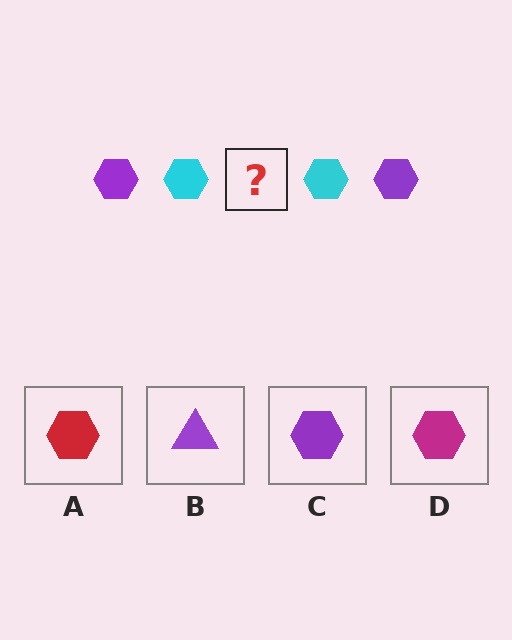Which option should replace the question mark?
Option C.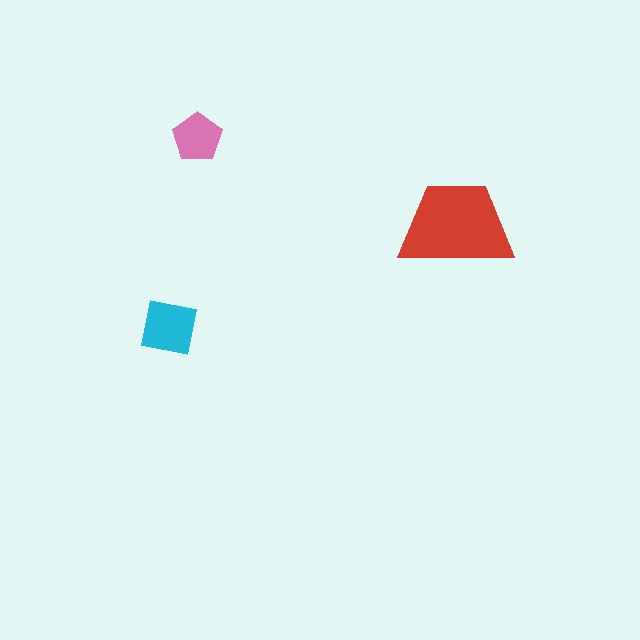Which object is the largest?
The red trapezoid.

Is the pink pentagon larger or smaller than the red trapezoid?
Smaller.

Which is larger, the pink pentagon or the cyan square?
The cyan square.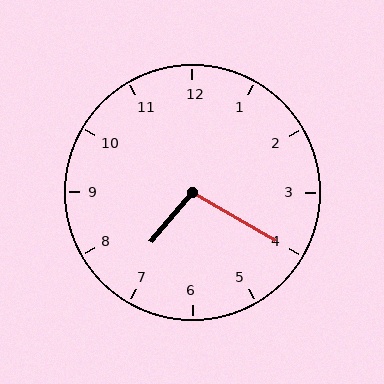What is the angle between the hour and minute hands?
Approximately 100 degrees.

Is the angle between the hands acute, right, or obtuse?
It is obtuse.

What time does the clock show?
7:20.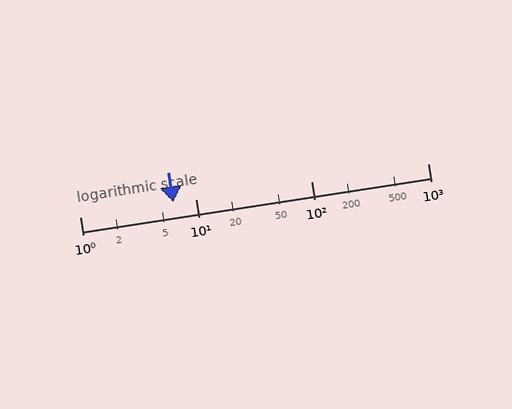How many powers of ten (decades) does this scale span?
The scale spans 3 decades, from 1 to 1000.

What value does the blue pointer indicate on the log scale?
The pointer indicates approximately 6.4.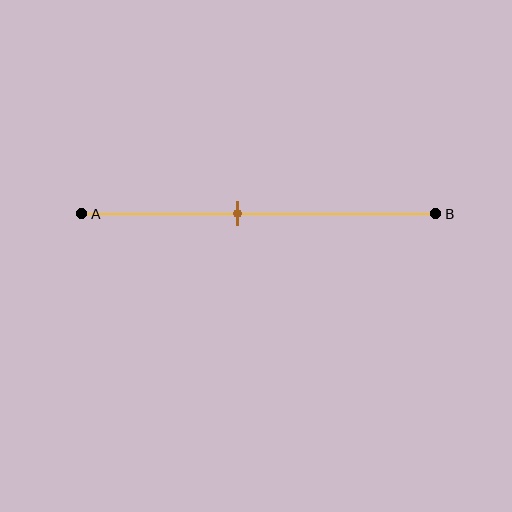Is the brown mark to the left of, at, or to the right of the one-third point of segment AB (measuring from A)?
The brown mark is to the right of the one-third point of segment AB.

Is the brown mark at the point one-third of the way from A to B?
No, the mark is at about 45% from A, not at the 33% one-third point.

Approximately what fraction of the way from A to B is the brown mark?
The brown mark is approximately 45% of the way from A to B.